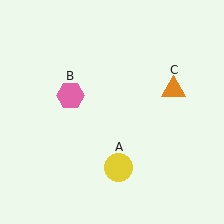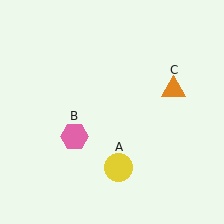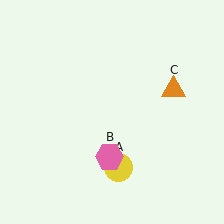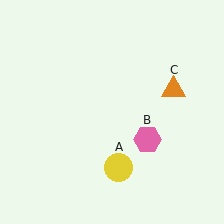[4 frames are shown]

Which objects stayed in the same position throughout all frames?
Yellow circle (object A) and orange triangle (object C) remained stationary.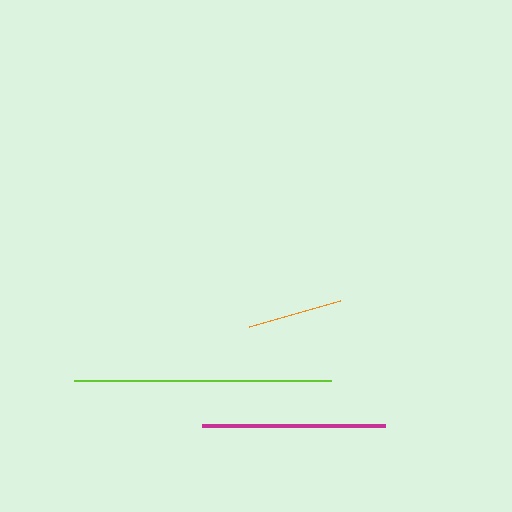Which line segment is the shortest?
The orange line is the shortest at approximately 95 pixels.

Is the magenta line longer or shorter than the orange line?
The magenta line is longer than the orange line.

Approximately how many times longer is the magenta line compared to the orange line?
The magenta line is approximately 1.9 times the length of the orange line.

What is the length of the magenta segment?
The magenta segment is approximately 183 pixels long.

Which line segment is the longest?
The lime line is the longest at approximately 257 pixels.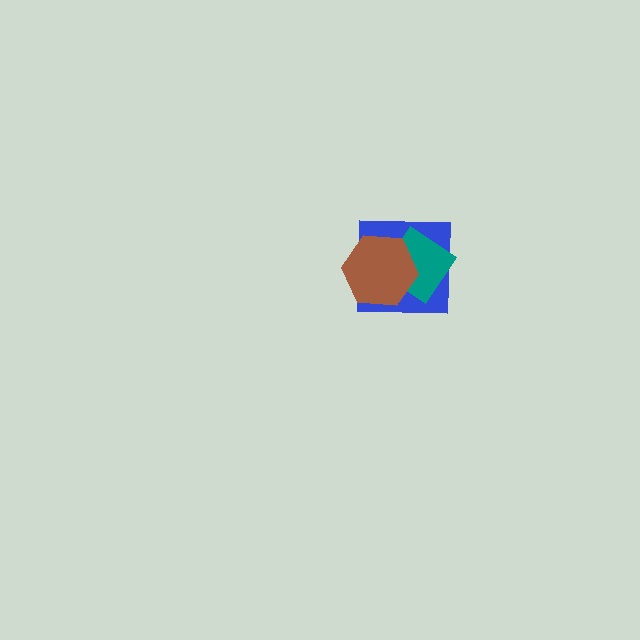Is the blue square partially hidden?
Yes, it is partially covered by another shape.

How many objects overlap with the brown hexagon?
2 objects overlap with the brown hexagon.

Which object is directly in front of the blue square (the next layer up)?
The teal diamond is directly in front of the blue square.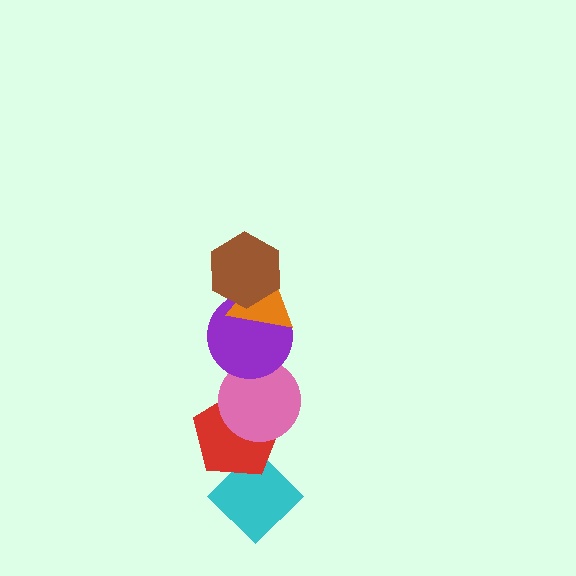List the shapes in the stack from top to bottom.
From top to bottom: the brown hexagon, the orange triangle, the purple circle, the pink circle, the red pentagon, the cyan diamond.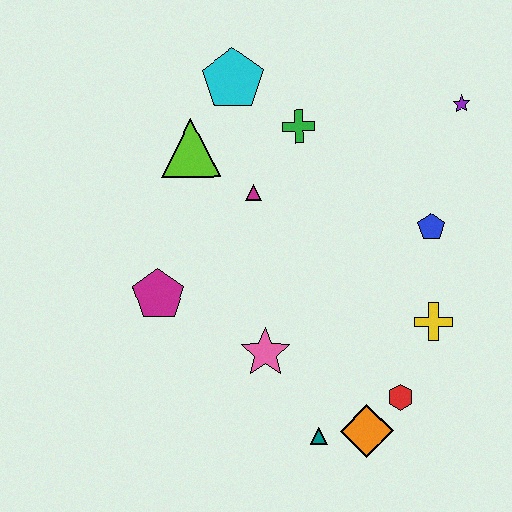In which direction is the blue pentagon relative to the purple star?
The blue pentagon is below the purple star.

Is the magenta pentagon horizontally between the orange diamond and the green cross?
No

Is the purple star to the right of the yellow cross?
Yes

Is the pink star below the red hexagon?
No